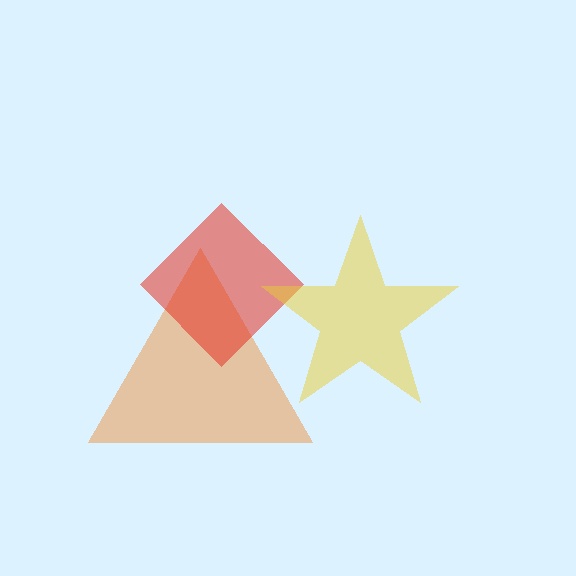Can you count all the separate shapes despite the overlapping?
Yes, there are 3 separate shapes.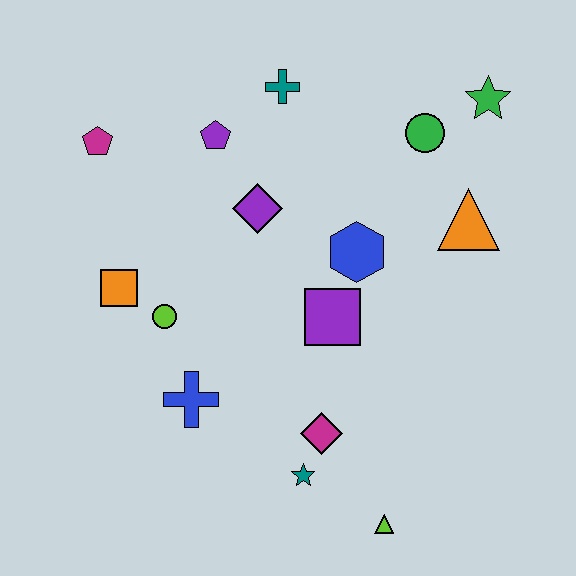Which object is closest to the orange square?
The lime circle is closest to the orange square.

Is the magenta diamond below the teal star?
No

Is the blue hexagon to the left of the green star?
Yes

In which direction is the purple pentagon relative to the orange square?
The purple pentagon is above the orange square.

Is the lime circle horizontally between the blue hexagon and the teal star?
No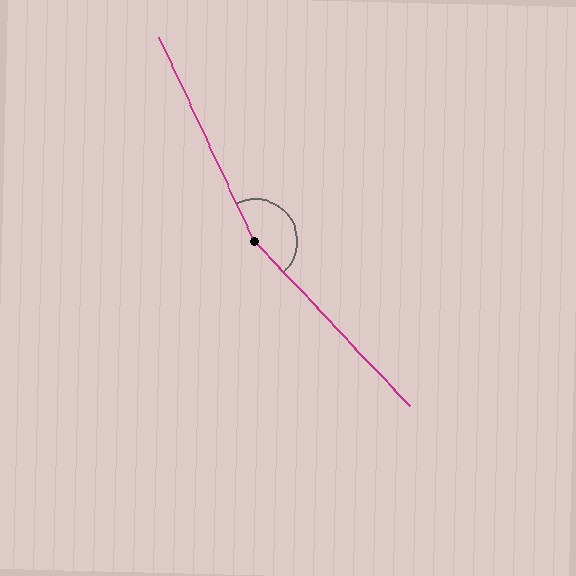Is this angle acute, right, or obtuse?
It is obtuse.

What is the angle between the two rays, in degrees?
Approximately 162 degrees.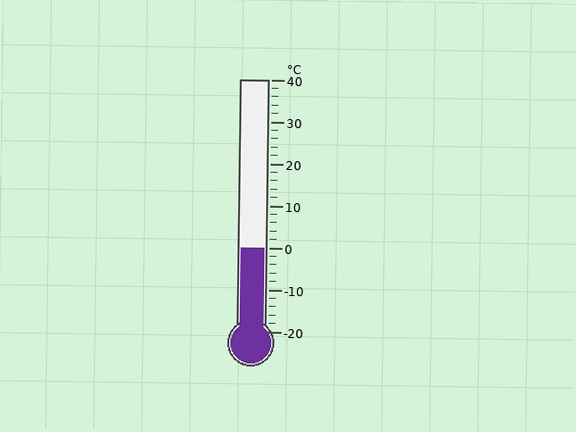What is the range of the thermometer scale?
The thermometer scale ranges from -20°C to 40°C.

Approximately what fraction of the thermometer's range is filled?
The thermometer is filled to approximately 35% of its range.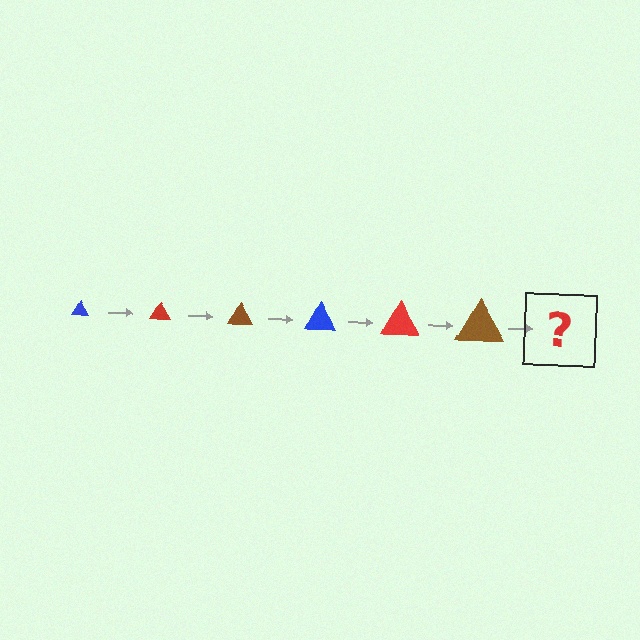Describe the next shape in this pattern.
It should be a blue triangle, larger than the previous one.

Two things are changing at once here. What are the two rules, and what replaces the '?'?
The two rules are that the triangle grows larger each step and the color cycles through blue, red, and brown. The '?' should be a blue triangle, larger than the previous one.